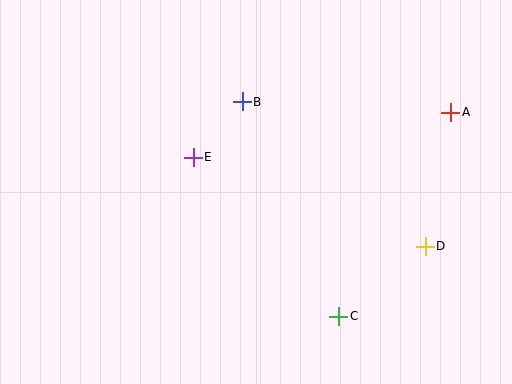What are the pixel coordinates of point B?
Point B is at (242, 102).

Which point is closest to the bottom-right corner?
Point D is closest to the bottom-right corner.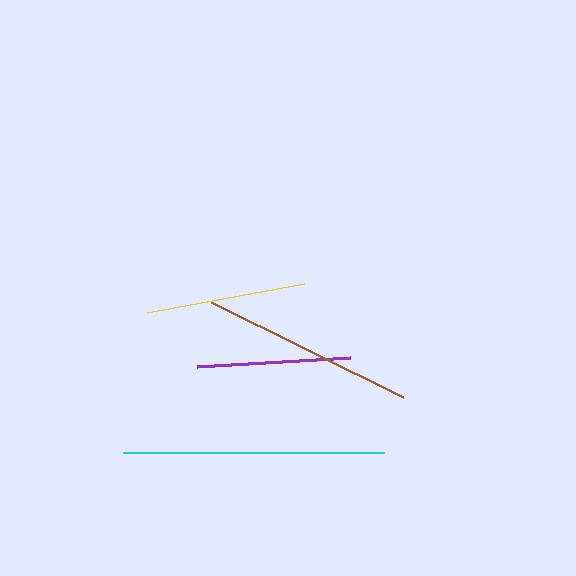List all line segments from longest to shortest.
From longest to shortest: cyan, brown, yellow, purple.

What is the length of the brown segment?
The brown segment is approximately 214 pixels long.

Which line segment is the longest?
The cyan line is the longest at approximately 261 pixels.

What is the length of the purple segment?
The purple segment is approximately 152 pixels long.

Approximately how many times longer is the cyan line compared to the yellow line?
The cyan line is approximately 1.6 times the length of the yellow line.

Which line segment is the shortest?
The purple line is the shortest at approximately 152 pixels.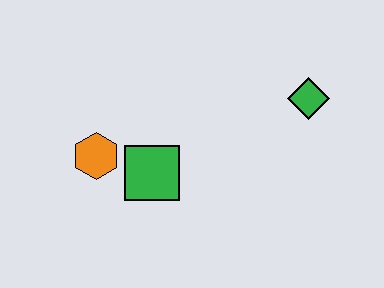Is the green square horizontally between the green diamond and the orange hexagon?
Yes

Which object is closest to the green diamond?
The green square is closest to the green diamond.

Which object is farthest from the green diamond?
The orange hexagon is farthest from the green diamond.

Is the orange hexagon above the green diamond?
No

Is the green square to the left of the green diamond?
Yes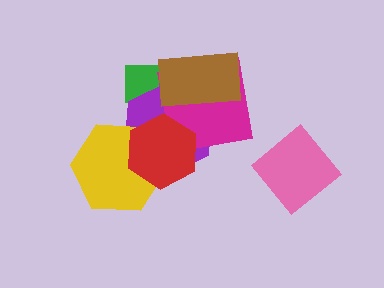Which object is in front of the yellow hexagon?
The red hexagon is in front of the yellow hexagon.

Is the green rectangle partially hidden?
Yes, it is partially covered by another shape.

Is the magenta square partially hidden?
Yes, it is partially covered by another shape.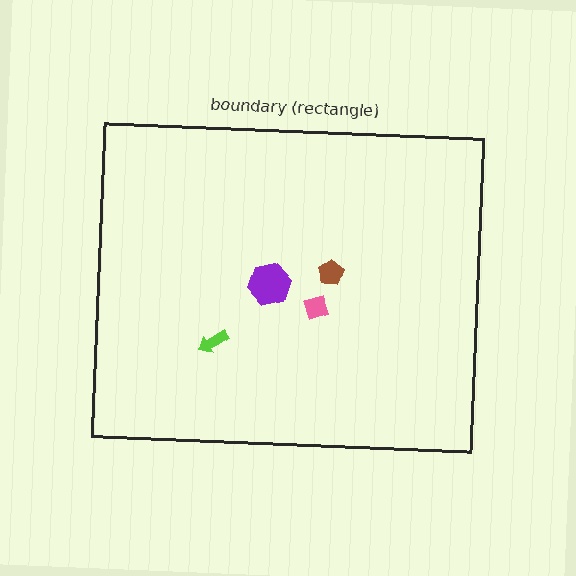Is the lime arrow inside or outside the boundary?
Inside.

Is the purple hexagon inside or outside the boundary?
Inside.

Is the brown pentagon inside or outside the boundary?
Inside.